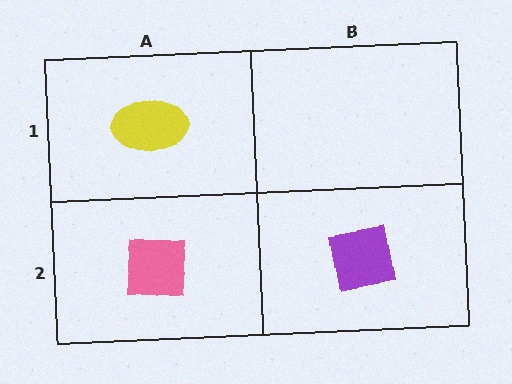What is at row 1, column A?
A yellow ellipse.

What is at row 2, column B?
A purple square.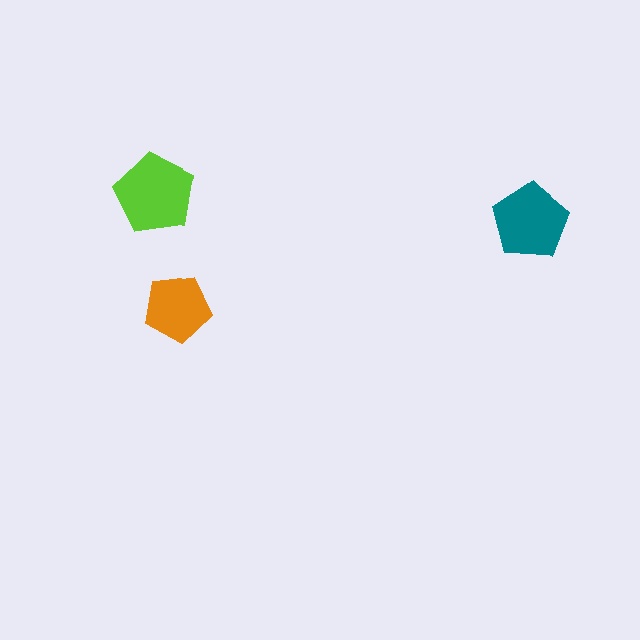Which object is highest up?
The lime pentagon is topmost.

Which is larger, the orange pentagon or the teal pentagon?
The teal one.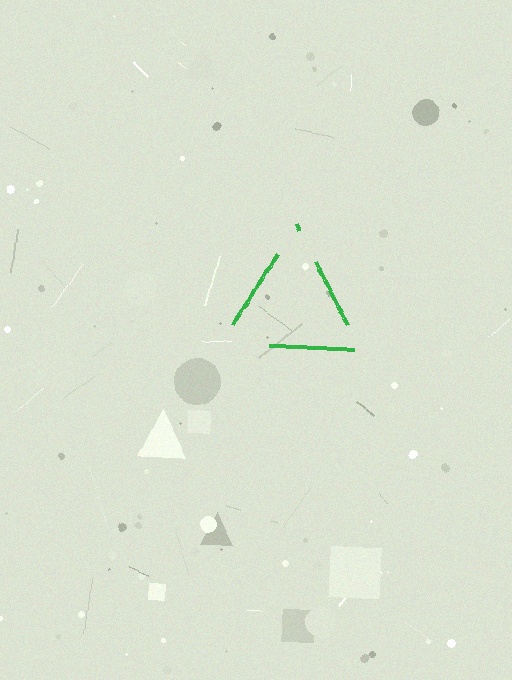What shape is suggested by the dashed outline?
The dashed outline suggests a triangle.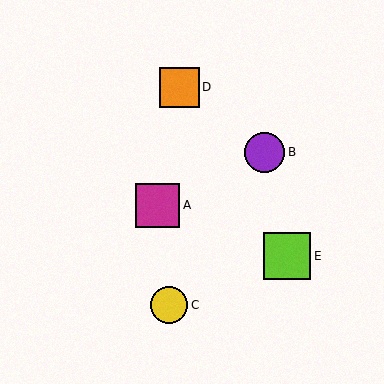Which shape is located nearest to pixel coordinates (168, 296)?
The yellow circle (labeled C) at (169, 305) is nearest to that location.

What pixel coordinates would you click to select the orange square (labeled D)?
Click at (179, 87) to select the orange square D.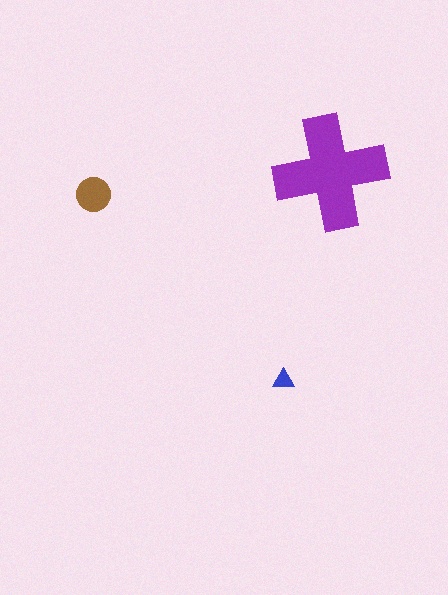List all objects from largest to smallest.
The purple cross, the brown circle, the blue triangle.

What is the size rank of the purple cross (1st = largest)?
1st.